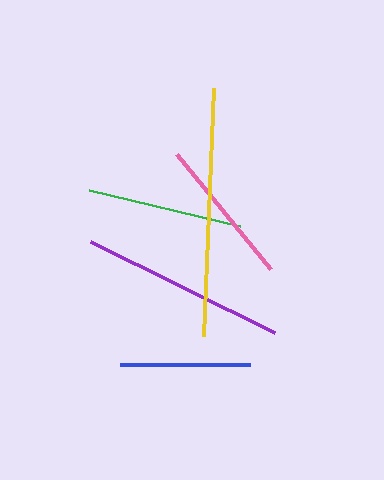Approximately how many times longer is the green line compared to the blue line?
The green line is approximately 1.2 times the length of the blue line.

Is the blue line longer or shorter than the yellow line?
The yellow line is longer than the blue line.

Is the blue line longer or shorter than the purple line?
The purple line is longer than the blue line.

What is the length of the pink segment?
The pink segment is approximately 149 pixels long.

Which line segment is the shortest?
The blue line is the shortest at approximately 130 pixels.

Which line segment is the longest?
The yellow line is the longest at approximately 248 pixels.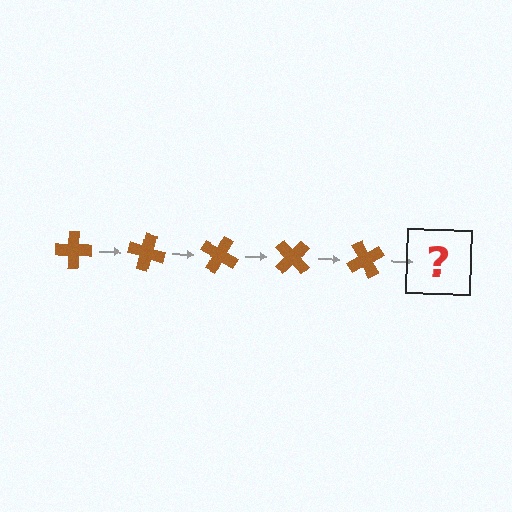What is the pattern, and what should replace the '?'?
The pattern is that the cross rotates 15 degrees each step. The '?' should be a brown cross rotated 75 degrees.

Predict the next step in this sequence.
The next step is a brown cross rotated 75 degrees.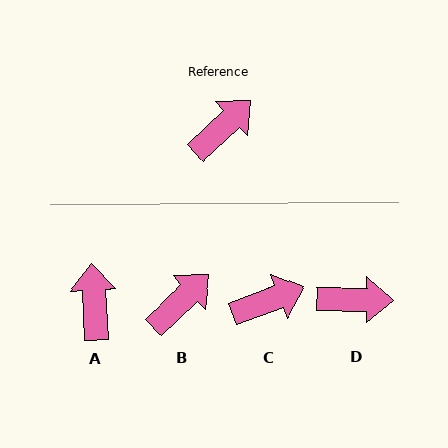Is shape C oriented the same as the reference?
No, it is off by about 23 degrees.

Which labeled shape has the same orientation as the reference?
B.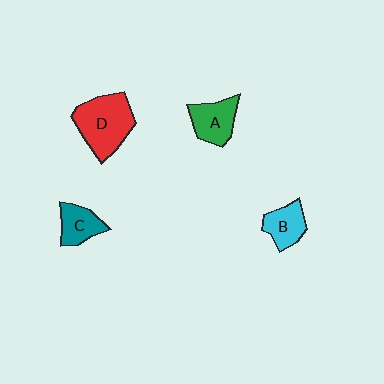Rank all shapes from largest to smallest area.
From largest to smallest: D (red), A (green), B (cyan), C (teal).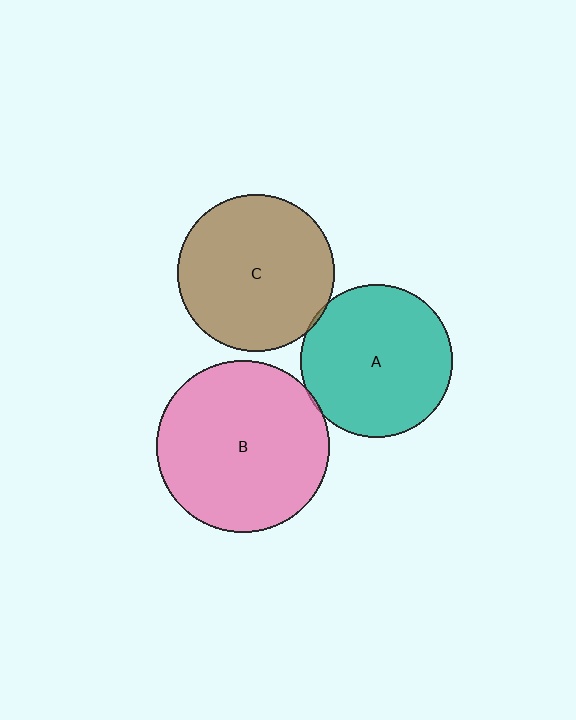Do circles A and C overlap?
Yes.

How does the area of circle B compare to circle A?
Approximately 1.3 times.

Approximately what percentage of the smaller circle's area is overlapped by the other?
Approximately 5%.